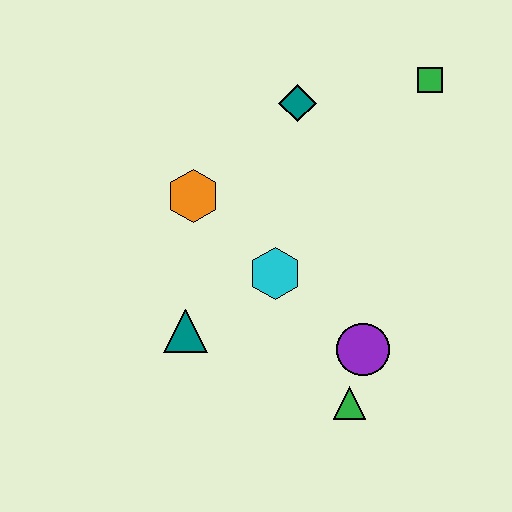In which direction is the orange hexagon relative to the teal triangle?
The orange hexagon is above the teal triangle.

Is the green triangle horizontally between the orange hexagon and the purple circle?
Yes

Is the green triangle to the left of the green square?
Yes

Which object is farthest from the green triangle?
The green square is farthest from the green triangle.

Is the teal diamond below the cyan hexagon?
No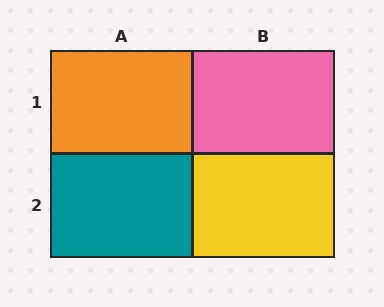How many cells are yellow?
1 cell is yellow.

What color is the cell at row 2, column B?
Yellow.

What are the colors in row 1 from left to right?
Orange, pink.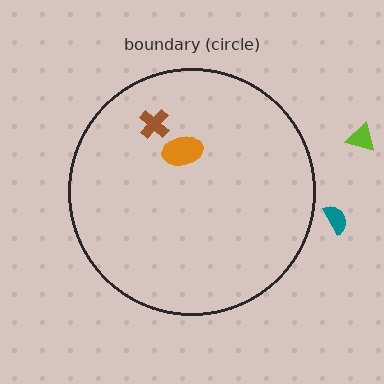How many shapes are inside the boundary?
2 inside, 2 outside.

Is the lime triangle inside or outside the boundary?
Outside.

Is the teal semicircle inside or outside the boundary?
Outside.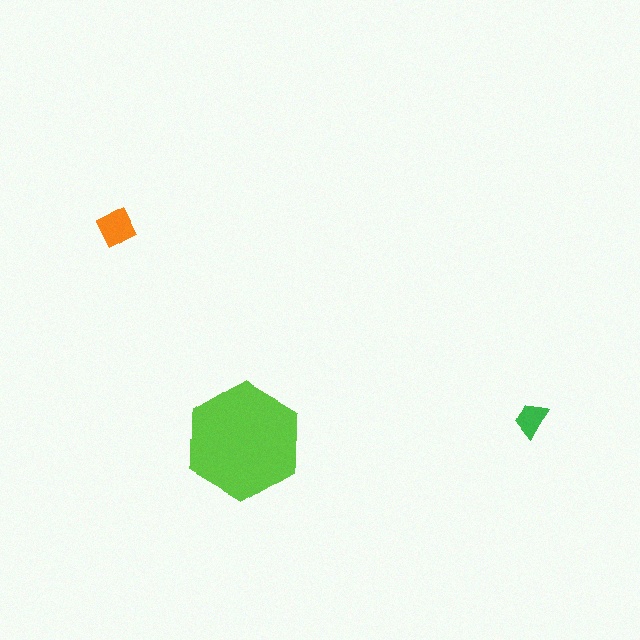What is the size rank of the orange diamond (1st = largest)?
2nd.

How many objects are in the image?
There are 3 objects in the image.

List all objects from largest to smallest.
The lime hexagon, the orange diamond, the green trapezoid.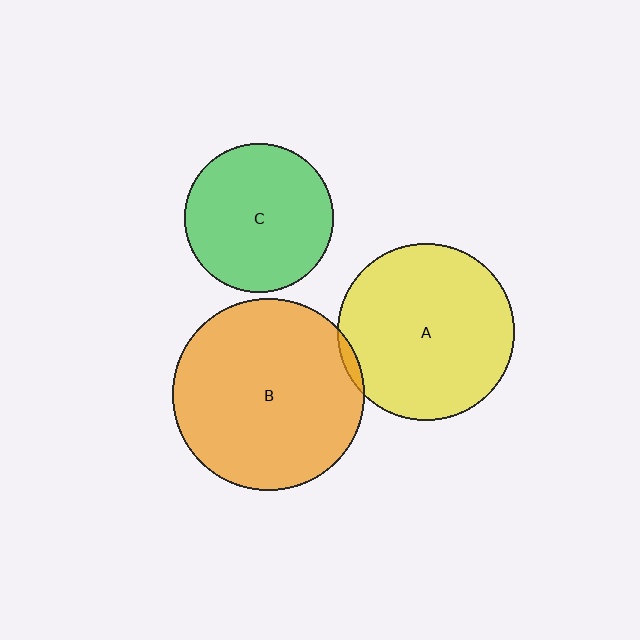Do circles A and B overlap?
Yes.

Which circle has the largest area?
Circle B (orange).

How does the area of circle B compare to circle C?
Approximately 1.7 times.